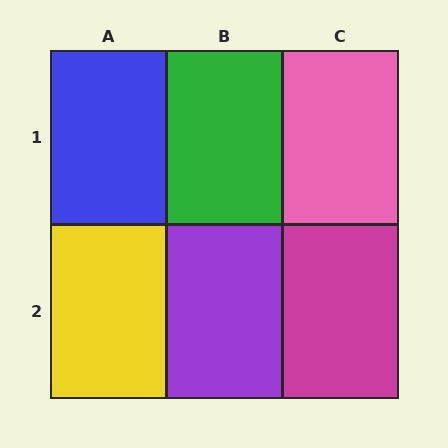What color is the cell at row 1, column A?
Blue.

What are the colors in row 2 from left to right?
Yellow, purple, magenta.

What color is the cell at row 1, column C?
Pink.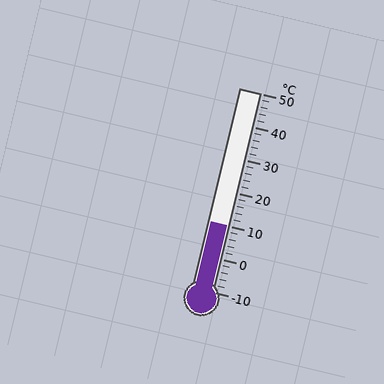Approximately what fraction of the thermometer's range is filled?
The thermometer is filled to approximately 35% of its range.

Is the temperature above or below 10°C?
The temperature is at 10°C.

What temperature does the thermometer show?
The thermometer shows approximately 10°C.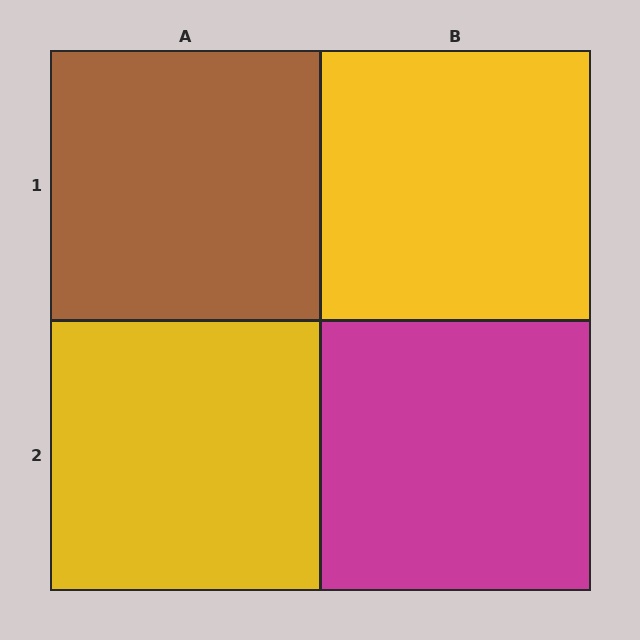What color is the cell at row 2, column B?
Magenta.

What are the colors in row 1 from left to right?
Brown, yellow.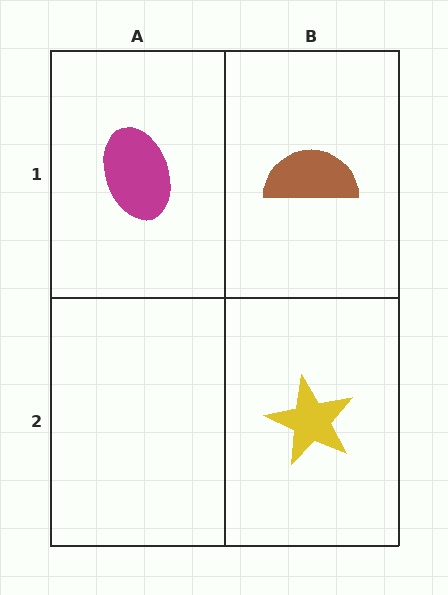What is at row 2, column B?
A yellow star.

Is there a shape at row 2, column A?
No, that cell is empty.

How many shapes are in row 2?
1 shape.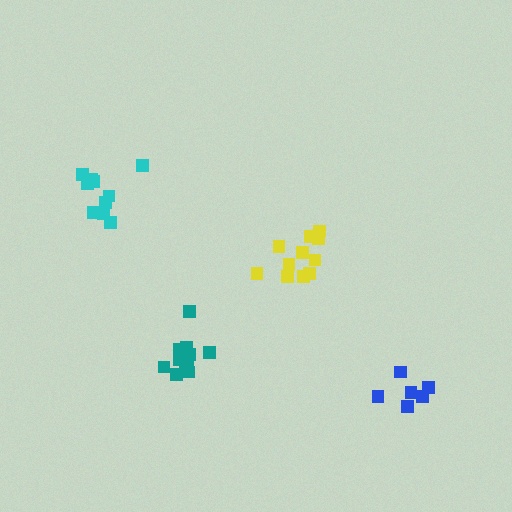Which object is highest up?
The cyan cluster is topmost.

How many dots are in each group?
Group 1: 10 dots, Group 2: 11 dots, Group 3: 6 dots, Group 4: 11 dots (38 total).